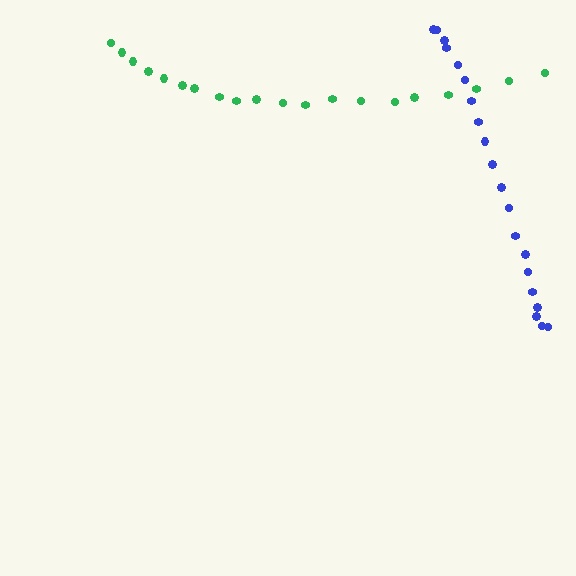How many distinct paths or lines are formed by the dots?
There are 2 distinct paths.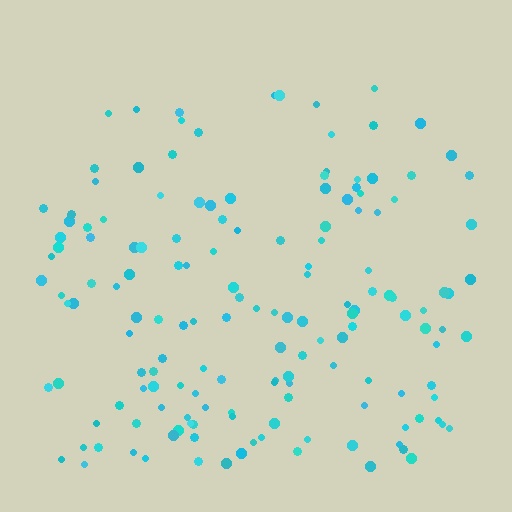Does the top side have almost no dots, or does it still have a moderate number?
Still a moderate number, just noticeably fewer than the bottom.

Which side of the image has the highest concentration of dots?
The bottom.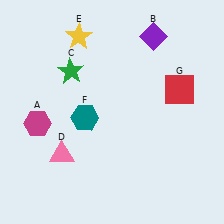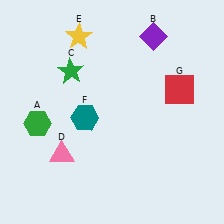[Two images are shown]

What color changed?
The hexagon (A) changed from magenta in Image 1 to green in Image 2.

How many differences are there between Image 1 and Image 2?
There is 1 difference between the two images.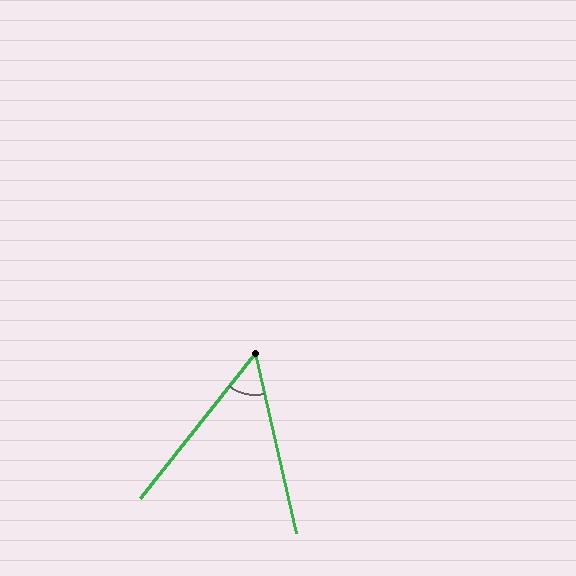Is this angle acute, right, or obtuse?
It is acute.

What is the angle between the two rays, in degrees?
Approximately 51 degrees.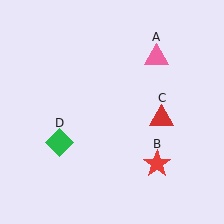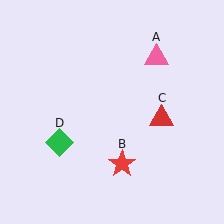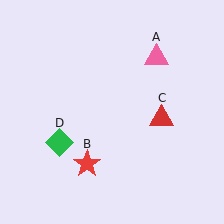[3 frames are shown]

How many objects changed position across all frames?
1 object changed position: red star (object B).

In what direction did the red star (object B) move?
The red star (object B) moved left.